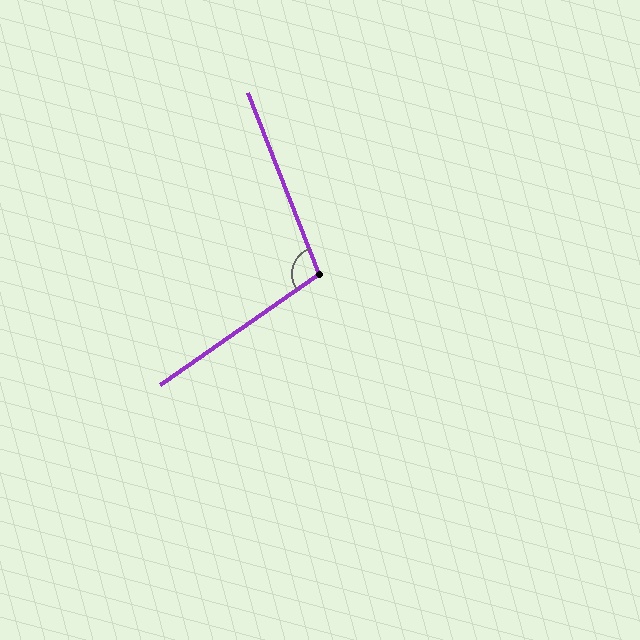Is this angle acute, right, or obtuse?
It is obtuse.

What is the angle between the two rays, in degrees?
Approximately 104 degrees.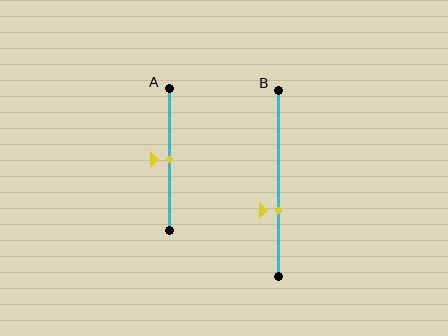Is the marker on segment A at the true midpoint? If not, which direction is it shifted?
Yes, the marker on segment A is at the true midpoint.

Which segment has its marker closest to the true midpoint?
Segment A has its marker closest to the true midpoint.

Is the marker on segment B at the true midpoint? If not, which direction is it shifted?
No, the marker on segment B is shifted downward by about 15% of the segment length.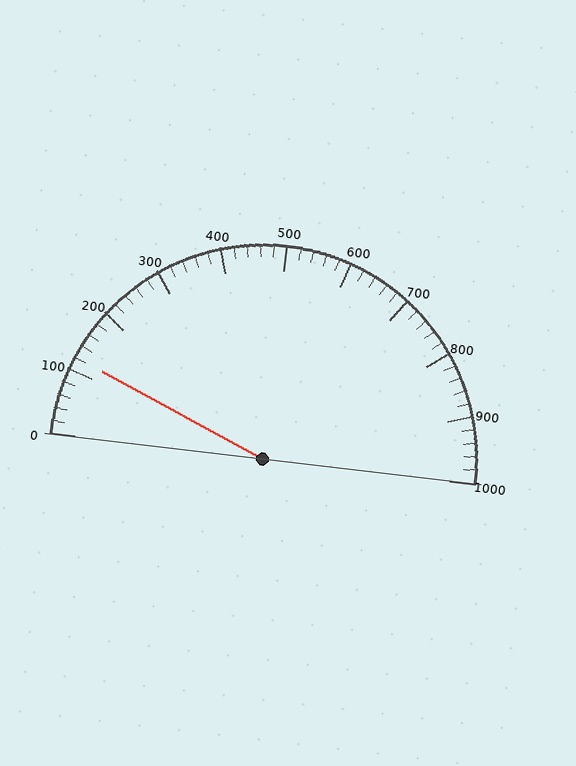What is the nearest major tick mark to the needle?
The nearest major tick mark is 100.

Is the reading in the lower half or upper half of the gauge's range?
The reading is in the lower half of the range (0 to 1000).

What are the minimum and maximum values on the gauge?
The gauge ranges from 0 to 1000.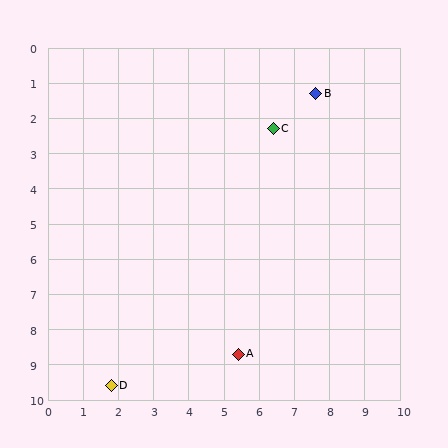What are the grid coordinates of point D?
Point D is at approximately (1.8, 9.6).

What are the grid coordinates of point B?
Point B is at approximately (7.6, 1.3).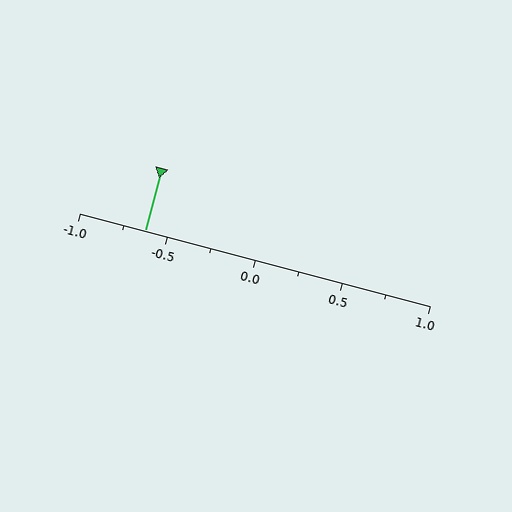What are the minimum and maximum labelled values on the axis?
The axis runs from -1.0 to 1.0.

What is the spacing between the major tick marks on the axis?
The major ticks are spaced 0.5 apart.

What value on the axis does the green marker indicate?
The marker indicates approximately -0.62.